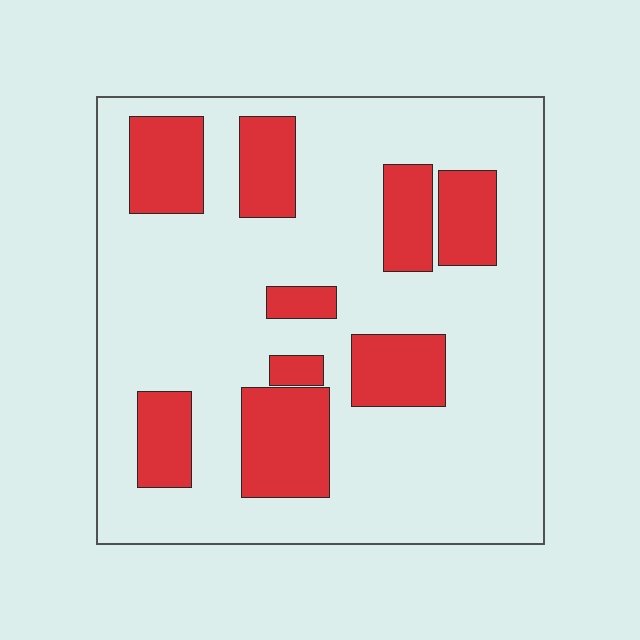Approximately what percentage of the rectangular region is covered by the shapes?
Approximately 25%.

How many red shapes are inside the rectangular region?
9.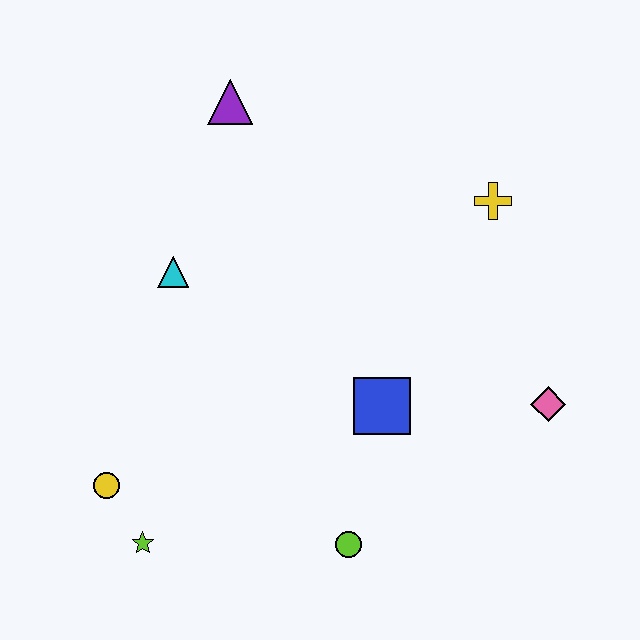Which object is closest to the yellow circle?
The lime star is closest to the yellow circle.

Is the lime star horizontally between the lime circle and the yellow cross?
No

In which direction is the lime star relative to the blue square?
The lime star is to the left of the blue square.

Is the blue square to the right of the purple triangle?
Yes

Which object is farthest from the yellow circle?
The yellow cross is farthest from the yellow circle.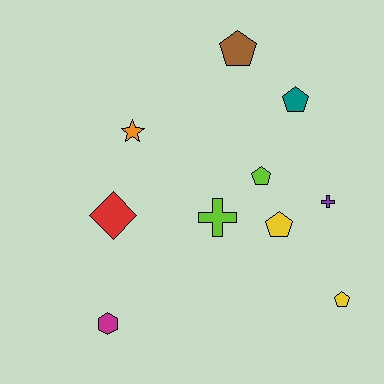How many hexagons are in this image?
There is 1 hexagon.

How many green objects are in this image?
There are no green objects.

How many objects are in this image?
There are 10 objects.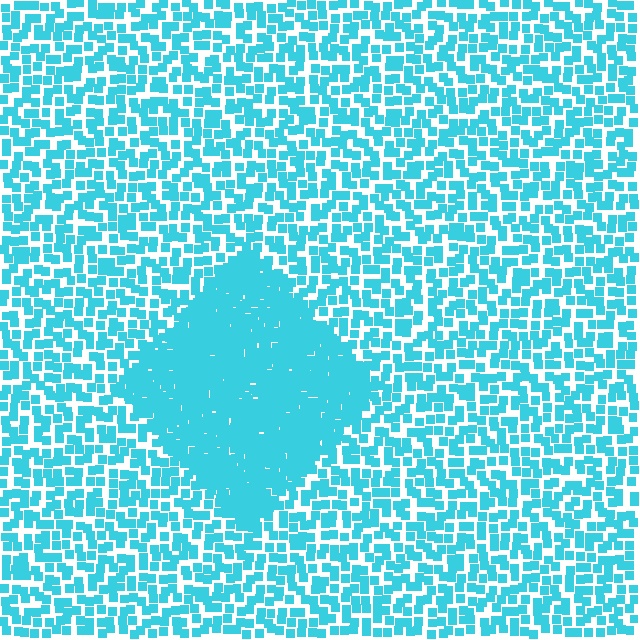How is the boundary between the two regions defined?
The boundary is defined by a change in element density (approximately 2.3x ratio). All elements are the same color, size, and shape.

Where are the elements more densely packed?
The elements are more densely packed inside the diamond boundary.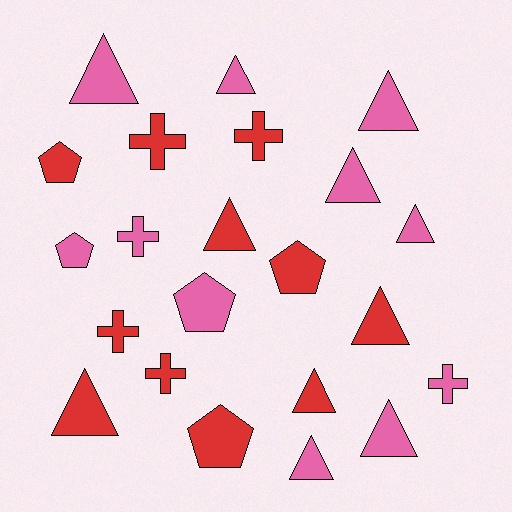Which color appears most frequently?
Red, with 11 objects.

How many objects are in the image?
There are 22 objects.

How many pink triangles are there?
There are 7 pink triangles.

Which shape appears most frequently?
Triangle, with 11 objects.